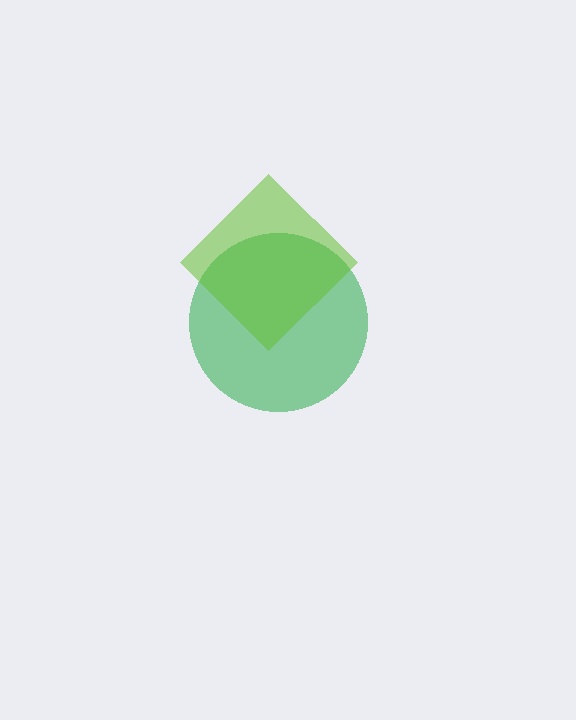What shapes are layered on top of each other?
The layered shapes are: a green circle, a lime diamond.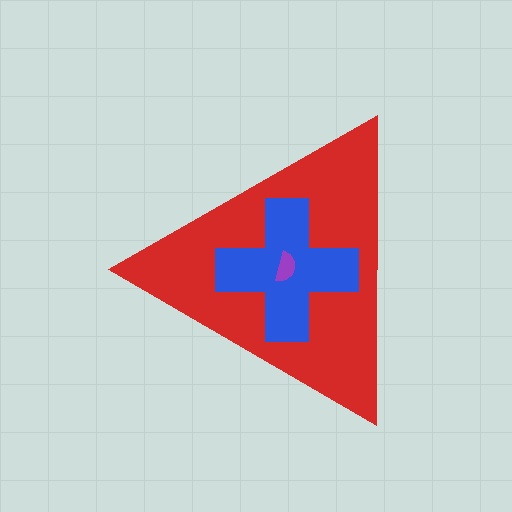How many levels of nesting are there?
3.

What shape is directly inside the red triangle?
The blue cross.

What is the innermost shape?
The purple semicircle.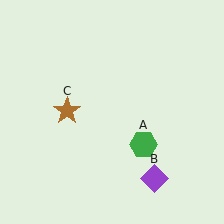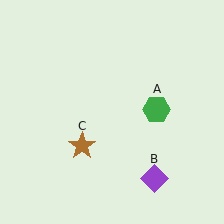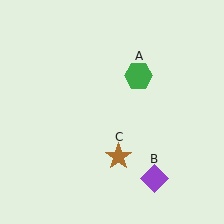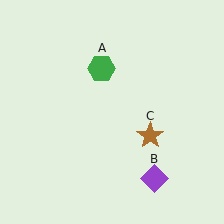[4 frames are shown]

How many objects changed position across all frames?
2 objects changed position: green hexagon (object A), brown star (object C).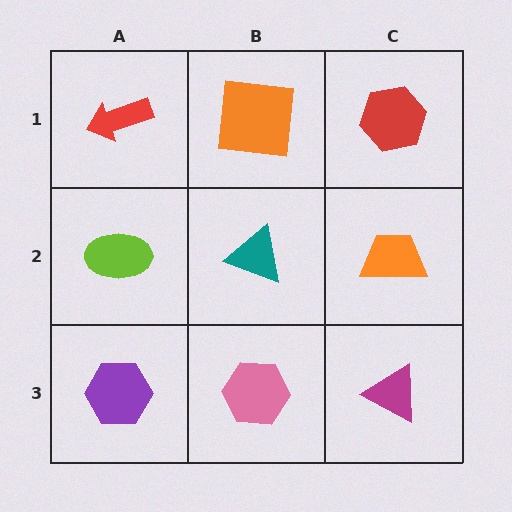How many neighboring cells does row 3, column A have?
2.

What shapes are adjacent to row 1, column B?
A teal triangle (row 2, column B), a red arrow (row 1, column A), a red hexagon (row 1, column C).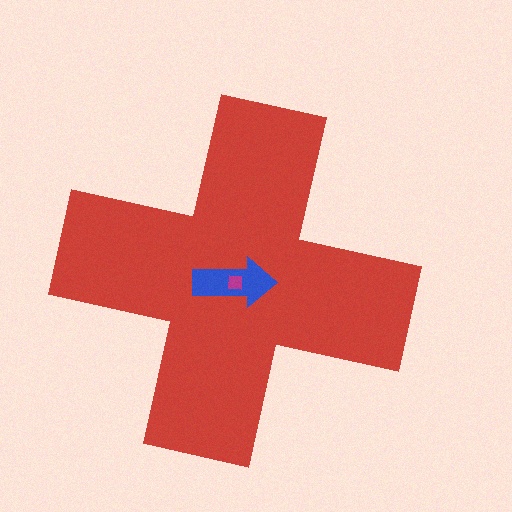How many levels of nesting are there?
3.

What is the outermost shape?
The red cross.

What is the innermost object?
The magenta square.